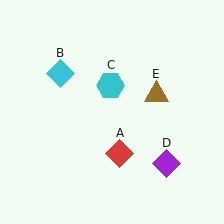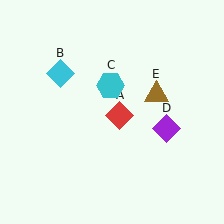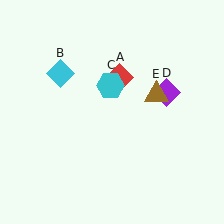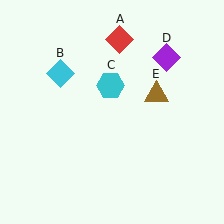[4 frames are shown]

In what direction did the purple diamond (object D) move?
The purple diamond (object D) moved up.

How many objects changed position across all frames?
2 objects changed position: red diamond (object A), purple diamond (object D).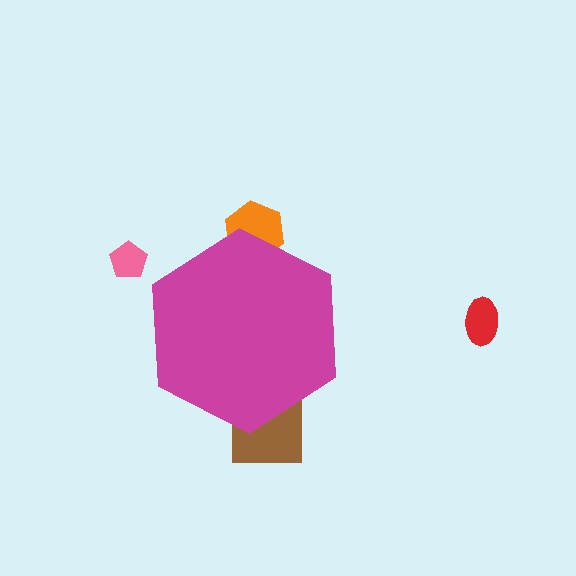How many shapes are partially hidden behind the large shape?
2 shapes are partially hidden.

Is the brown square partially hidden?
Yes, the brown square is partially hidden behind the magenta hexagon.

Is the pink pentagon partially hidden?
No, the pink pentagon is fully visible.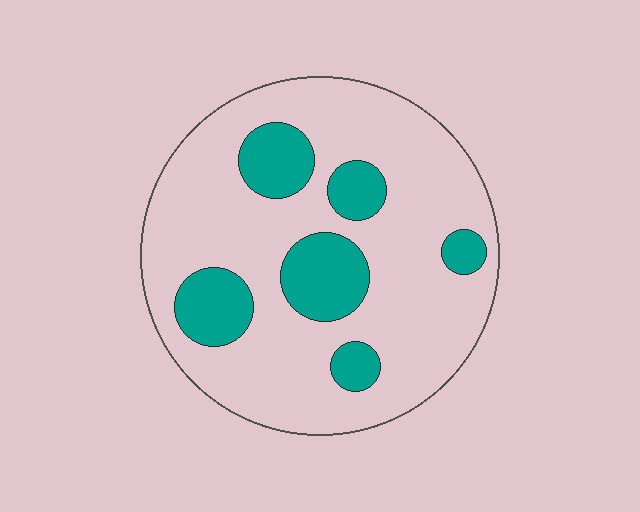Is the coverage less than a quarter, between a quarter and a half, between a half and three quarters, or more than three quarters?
Less than a quarter.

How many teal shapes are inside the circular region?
6.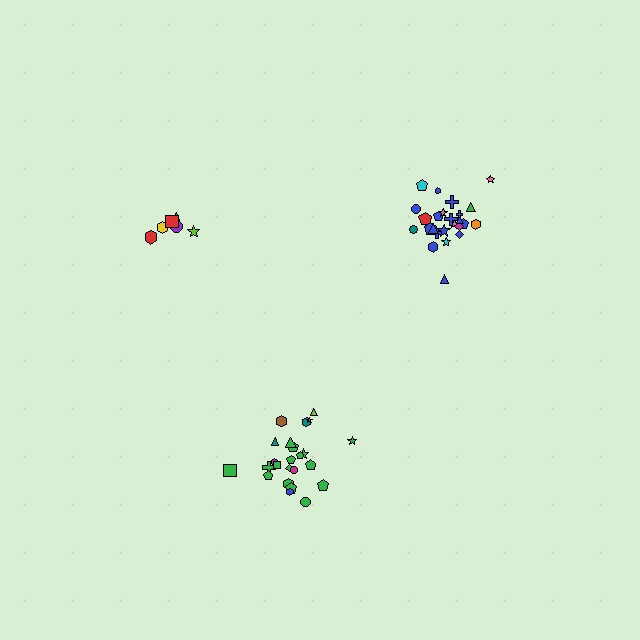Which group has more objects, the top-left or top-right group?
The top-right group.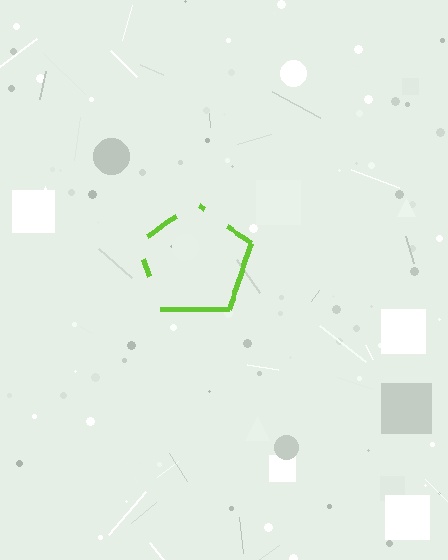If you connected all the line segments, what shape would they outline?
They would outline a pentagon.